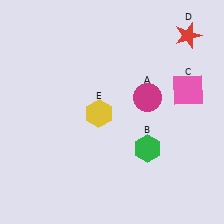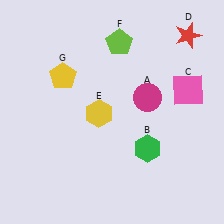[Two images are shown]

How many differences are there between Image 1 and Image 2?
There are 2 differences between the two images.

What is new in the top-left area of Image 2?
A yellow pentagon (G) was added in the top-left area of Image 2.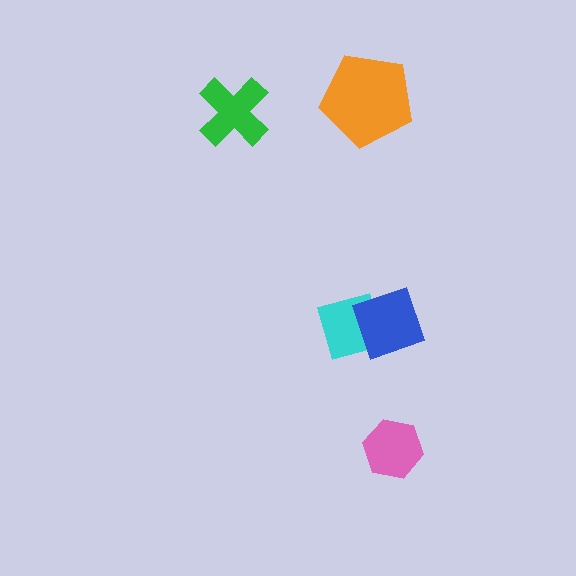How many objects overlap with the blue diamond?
1 object overlaps with the blue diamond.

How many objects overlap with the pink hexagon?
0 objects overlap with the pink hexagon.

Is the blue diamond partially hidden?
No, no other shape covers it.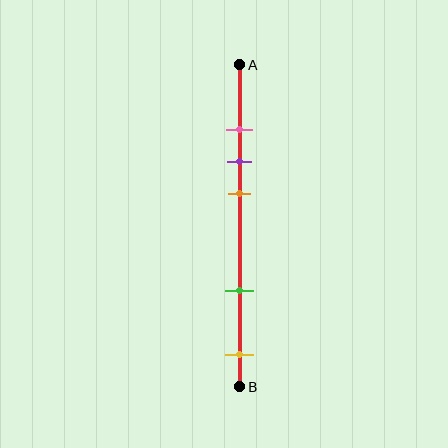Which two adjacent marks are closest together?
The pink and purple marks are the closest adjacent pair.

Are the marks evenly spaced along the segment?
No, the marks are not evenly spaced.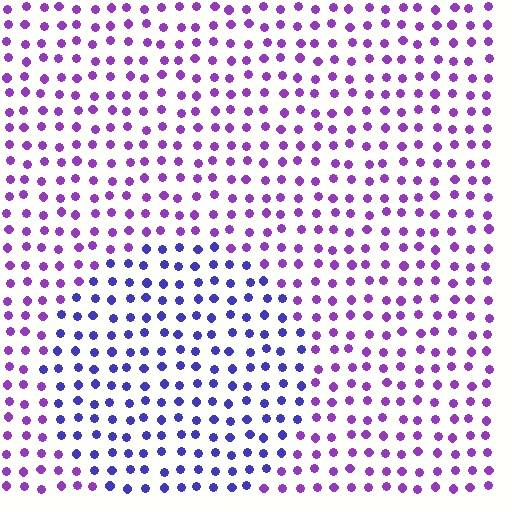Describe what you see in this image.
The image is filled with small purple elements in a uniform arrangement. A circle-shaped region is visible where the elements are tinted to a slightly different hue, forming a subtle color boundary.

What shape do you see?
I see a circle.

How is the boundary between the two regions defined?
The boundary is defined purely by a slight shift in hue (about 39 degrees). Spacing, size, and orientation are identical on both sides.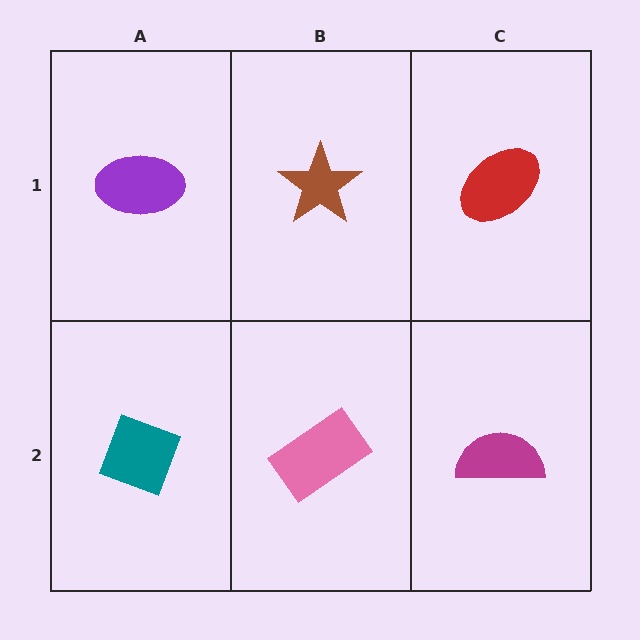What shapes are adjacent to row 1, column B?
A pink rectangle (row 2, column B), a purple ellipse (row 1, column A), a red ellipse (row 1, column C).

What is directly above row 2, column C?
A red ellipse.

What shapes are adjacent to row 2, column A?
A purple ellipse (row 1, column A), a pink rectangle (row 2, column B).